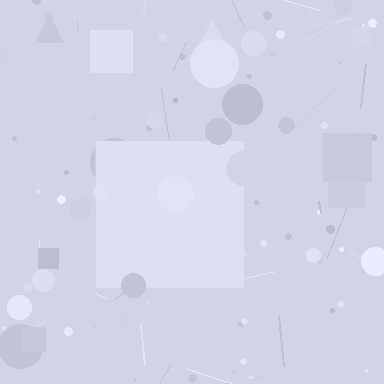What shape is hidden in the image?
A square is hidden in the image.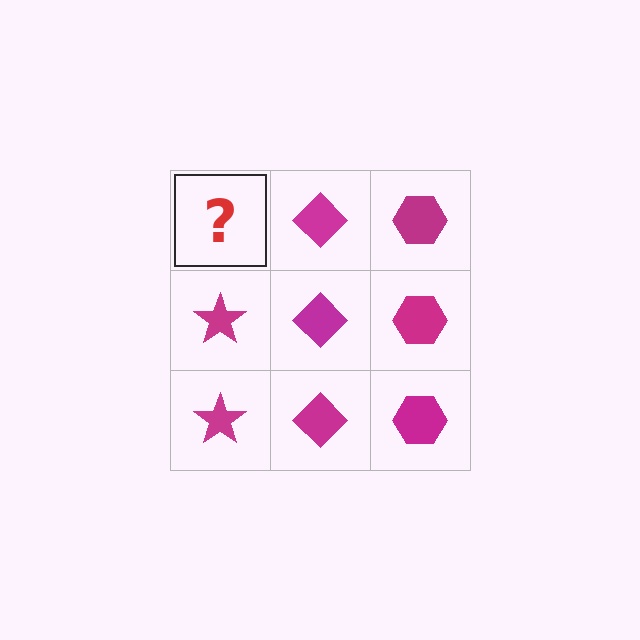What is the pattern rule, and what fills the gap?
The rule is that each column has a consistent shape. The gap should be filled with a magenta star.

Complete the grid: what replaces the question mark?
The question mark should be replaced with a magenta star.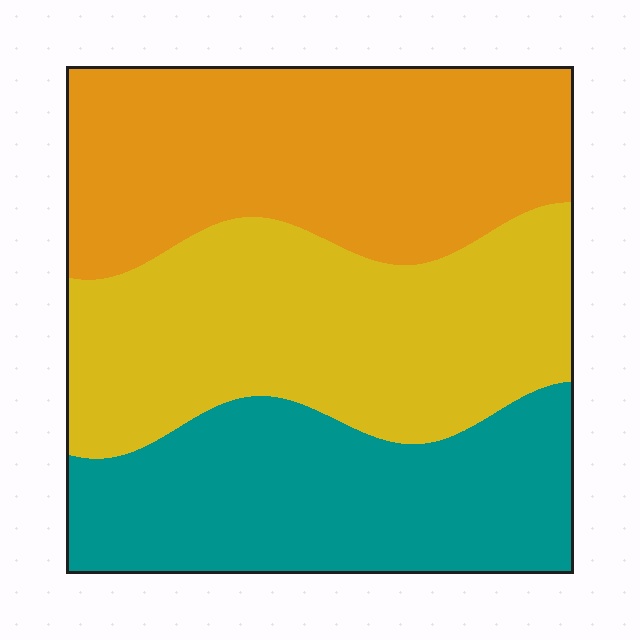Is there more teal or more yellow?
Yellow.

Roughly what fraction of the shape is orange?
Orange takes up about one third (1/3) of the shape.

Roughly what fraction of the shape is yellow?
Yellow covers 35% of the shape.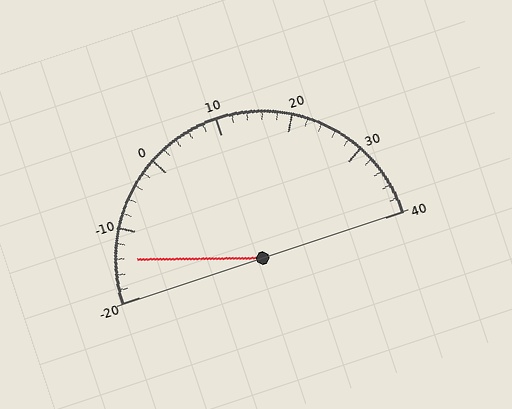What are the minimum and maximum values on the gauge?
The gauge ranges from -20 to 40.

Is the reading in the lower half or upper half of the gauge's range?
The reading is in the lower half of the range (-20 to 40).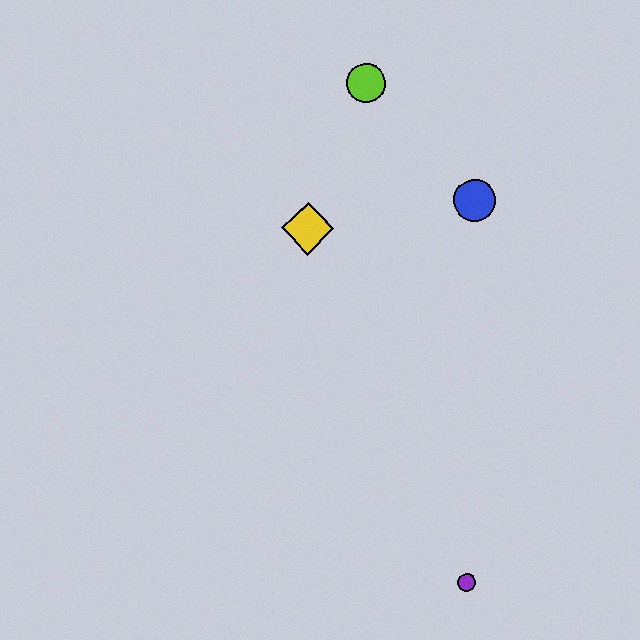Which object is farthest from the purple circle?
The lime circle is farthest from the purple circle.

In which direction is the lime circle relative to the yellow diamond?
The lime circle is above the yellow diamond.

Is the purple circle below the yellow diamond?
Yes